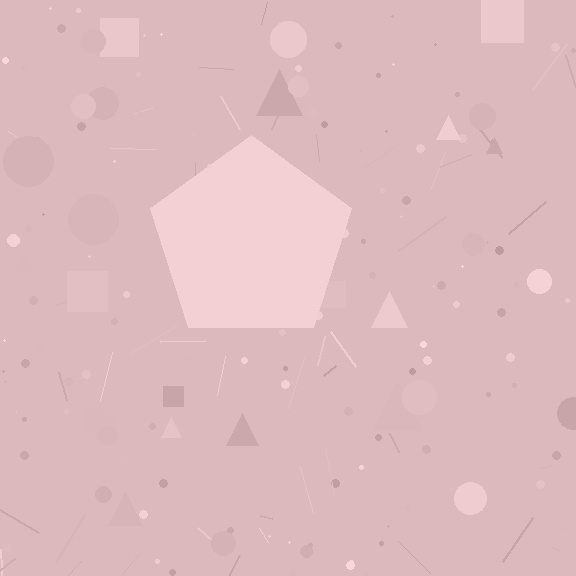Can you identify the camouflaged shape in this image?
The camouflaged shape is a pentagon.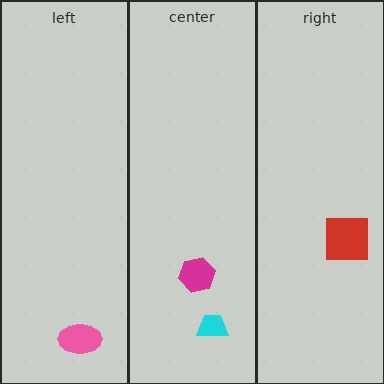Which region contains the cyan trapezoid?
The center region.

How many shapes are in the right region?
1.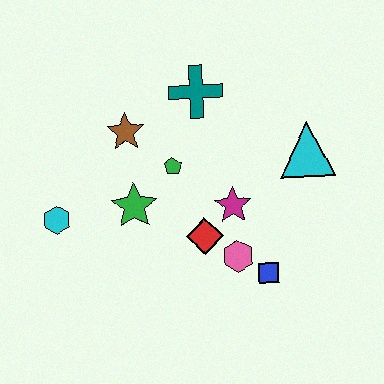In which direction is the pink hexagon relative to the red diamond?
The pink hexagon is to the right of the red diamond.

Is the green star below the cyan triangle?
Yes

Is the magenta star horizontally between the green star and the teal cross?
No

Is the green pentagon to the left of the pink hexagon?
Yes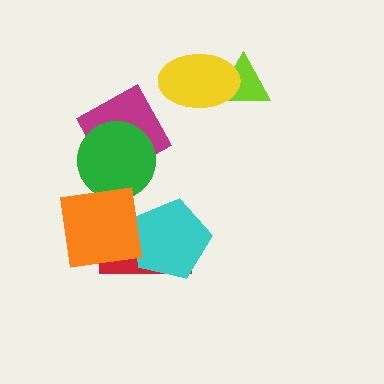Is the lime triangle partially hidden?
Yes, it is partially covered by another shape.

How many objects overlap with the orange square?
1 object overlaps with the orange square.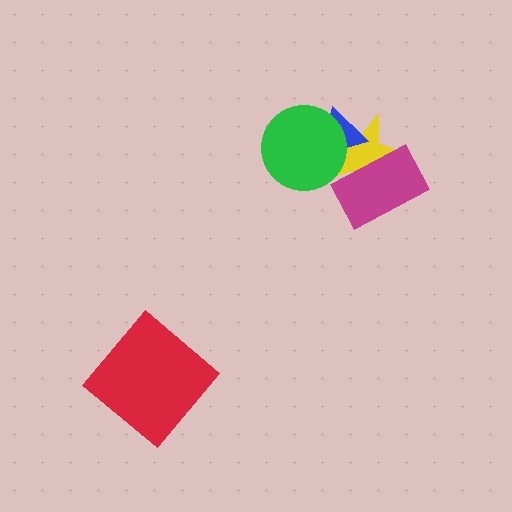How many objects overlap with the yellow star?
3 objects overlap with the yellow star.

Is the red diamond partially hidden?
No, no other shape covers it.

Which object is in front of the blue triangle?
The green circle is in front of the blue triangle.